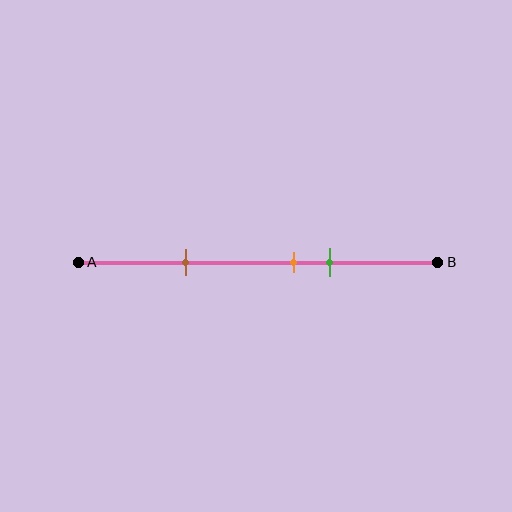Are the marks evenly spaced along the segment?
No, the marks are not evenly spaced.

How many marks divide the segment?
There are 3 marks dividing the segment.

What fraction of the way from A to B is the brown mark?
The brown mark is approximately 30% (0.3) of the way from A to B.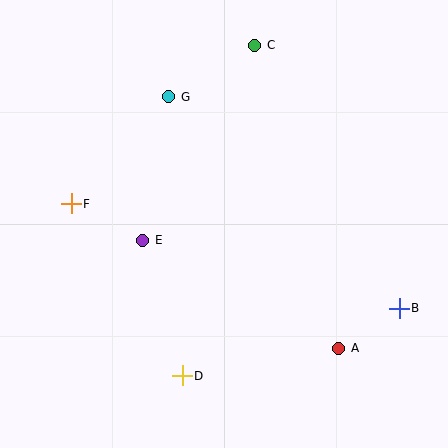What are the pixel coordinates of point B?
Point B is at (399, 308).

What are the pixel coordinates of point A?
Point A is at (339, 348).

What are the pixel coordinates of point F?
Point F is at (71, 204).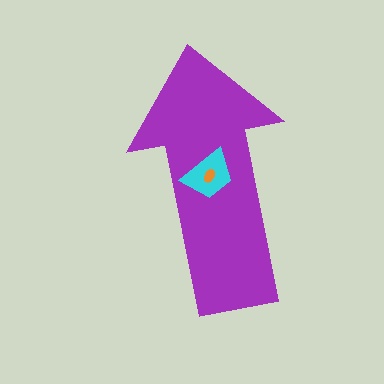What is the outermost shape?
The purple arrow.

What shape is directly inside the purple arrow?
The cyan trapezoid.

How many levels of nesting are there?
3.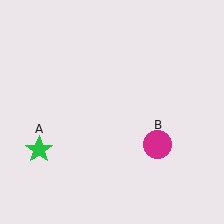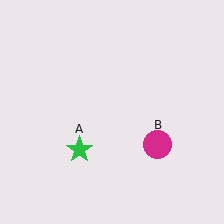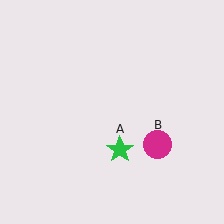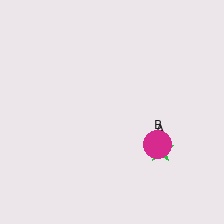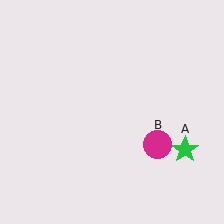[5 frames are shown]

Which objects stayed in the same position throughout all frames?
Magenta circle (object B) remained stationary.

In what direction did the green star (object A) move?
The green star (object A) moved right.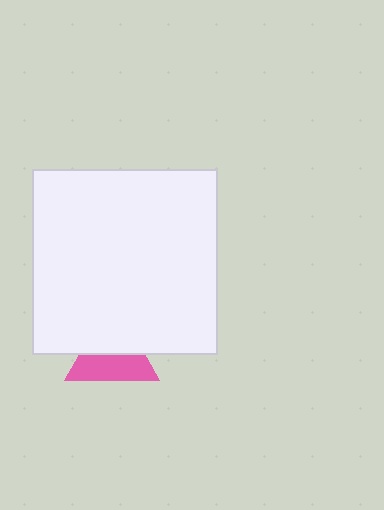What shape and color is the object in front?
The object in front is a white square.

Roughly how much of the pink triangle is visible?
About half of it is visible (roughly 52%).